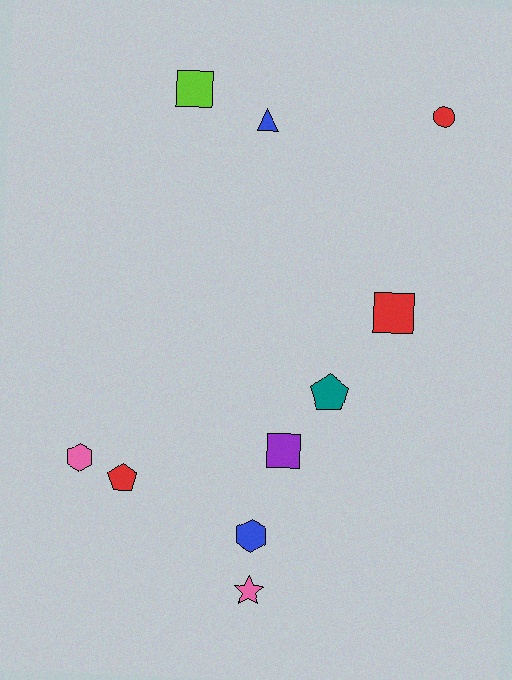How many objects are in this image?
There are 10 objects.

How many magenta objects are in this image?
There are no magenta objects.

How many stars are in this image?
There is 1 star.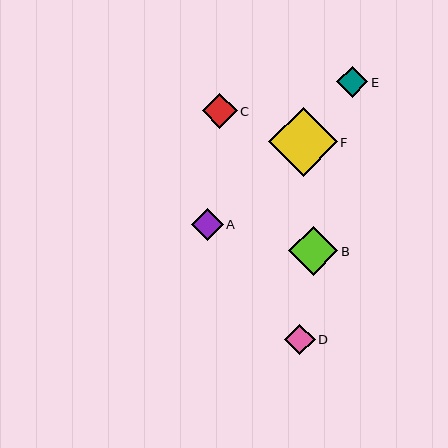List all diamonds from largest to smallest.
From largest to smallest: F, B, C, A, E, D.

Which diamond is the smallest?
Diamond D is the smallest with a size of approximately 30 pixels.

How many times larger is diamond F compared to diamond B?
Diamond F is approximately 1.4 times the size of diamond B.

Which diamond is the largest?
Diamond F is the largest with a size of approximately 69 pixels.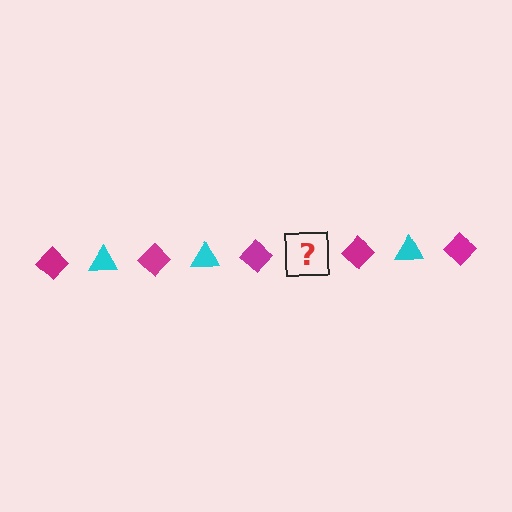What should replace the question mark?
The question mark should be replaced with a cyan triangle.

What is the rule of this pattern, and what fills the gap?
The rule is that the pattern alternates between magenta diamond and cyan triangle. The gap should be filled with a cyan triangle.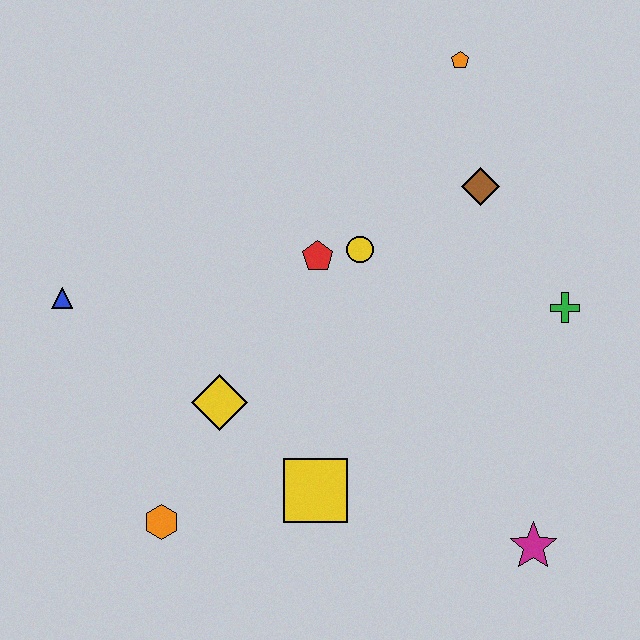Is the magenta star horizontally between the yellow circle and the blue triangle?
No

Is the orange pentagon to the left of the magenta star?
Yes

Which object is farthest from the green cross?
The blue triangle is farthest from the green cross.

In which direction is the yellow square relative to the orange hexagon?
The yellow square is to the right of the orange hexagon.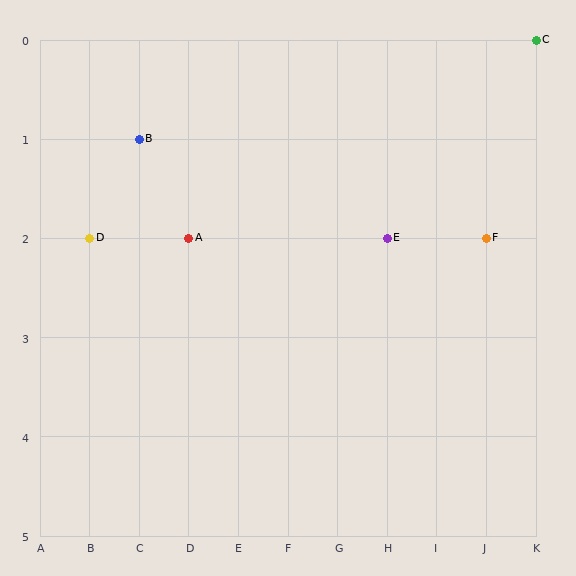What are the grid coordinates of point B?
Point B is at grid coordinates (C, 1).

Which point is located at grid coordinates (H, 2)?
Point E is at (H, 2).